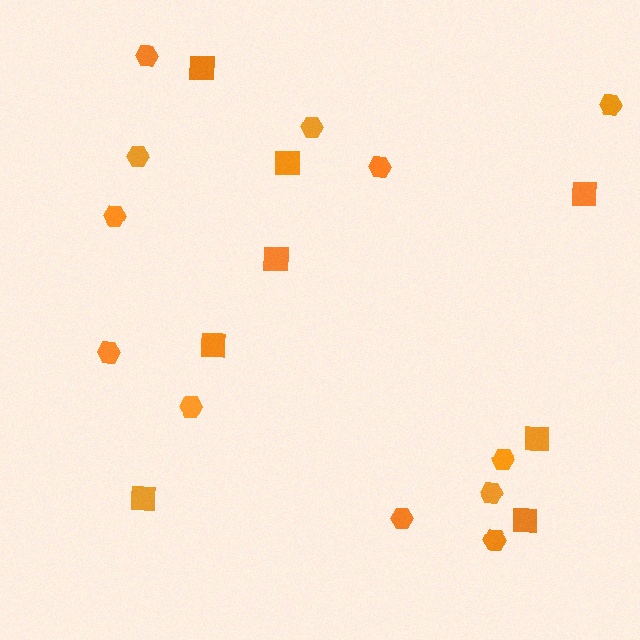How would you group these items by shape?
There are 2 groups: one group of squares (8) and one group of hexagons (12).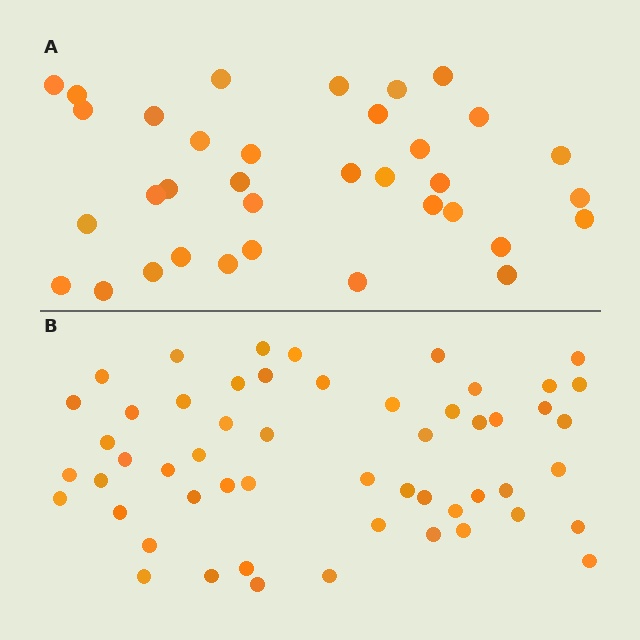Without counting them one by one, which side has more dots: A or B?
Region B (the bottom region) has more dots.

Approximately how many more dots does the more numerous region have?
Region B has approximately 20 more dots than region A.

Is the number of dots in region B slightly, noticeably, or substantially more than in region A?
Region B has substantially more. The ratio is roughly 1.5 to 1.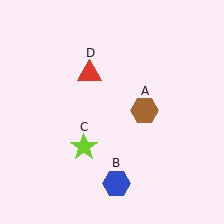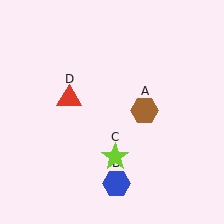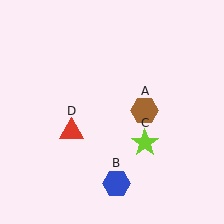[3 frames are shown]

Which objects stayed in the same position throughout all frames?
Brown hexagon (object A) and blue hexagon (object B) remained stationary.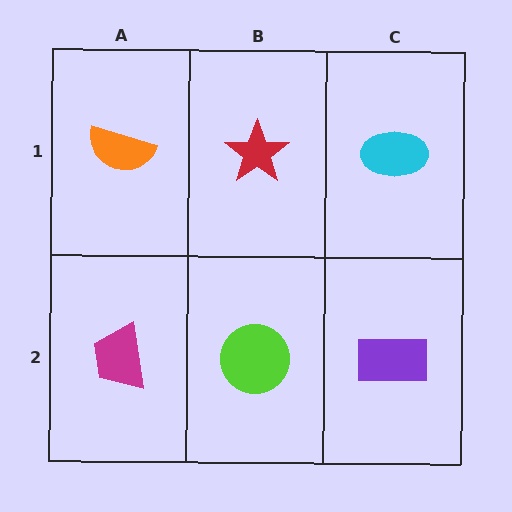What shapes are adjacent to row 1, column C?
A purple rectangle (row 2, column C), a red star (row 1, column B).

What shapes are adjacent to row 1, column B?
A lime circle (row 2, column B), an orange semicircle (row 1, column A), a cyan ellipse (row 1, column C).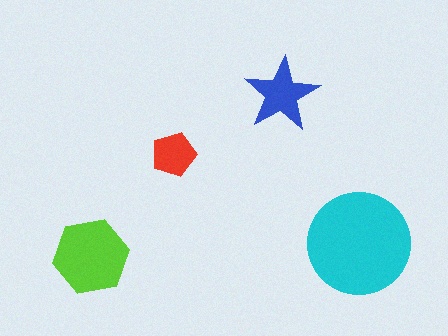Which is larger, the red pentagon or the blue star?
The blue star.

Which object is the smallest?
The red pentagon.